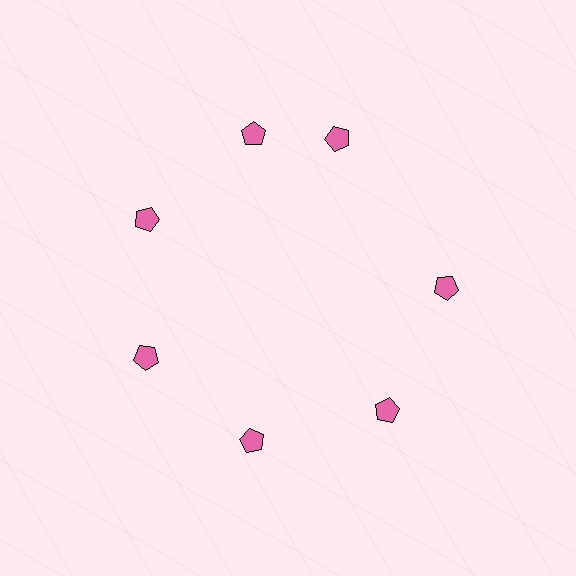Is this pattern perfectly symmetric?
No. The 7 pink pentagons are arranged in a ring, but one element near the 1 o'clock position is rotated out of alignment along the ring, breaking the 7-fold rotational symmetry.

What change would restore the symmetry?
The symmetry would be restored by rotating it back into even spacing with its neighbors so that all 7 pentagons sit at equal angles and equal distance from the center.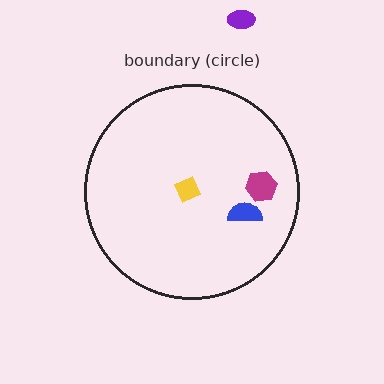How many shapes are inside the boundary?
3 inside, 1 outside.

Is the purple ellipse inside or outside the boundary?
Outside.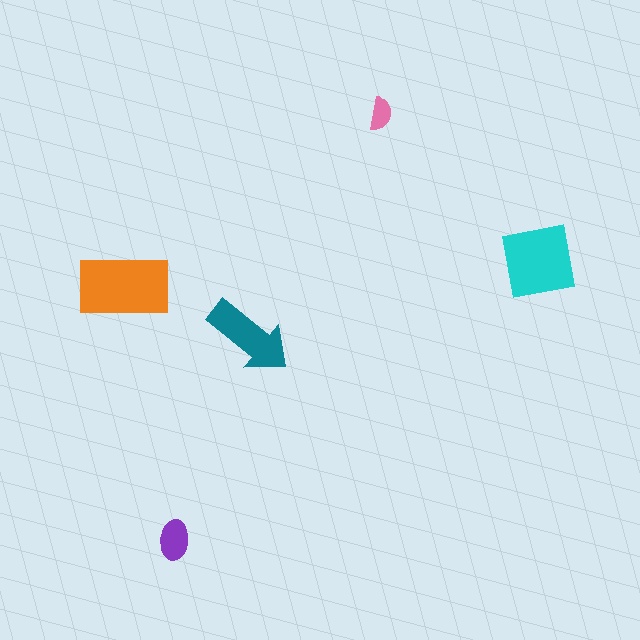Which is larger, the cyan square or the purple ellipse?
The cyan square.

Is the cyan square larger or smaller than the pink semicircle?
Larger.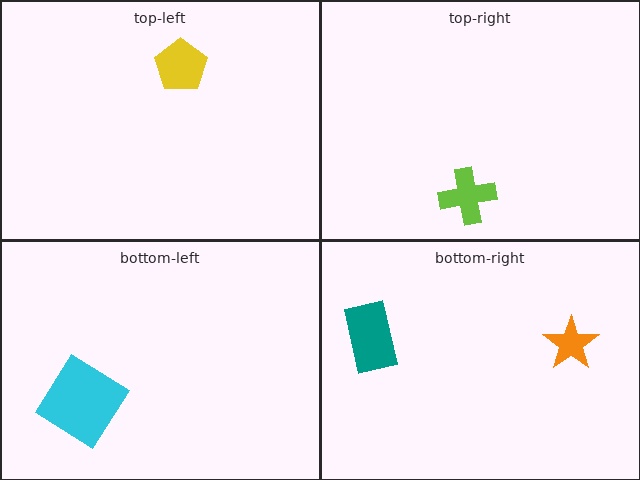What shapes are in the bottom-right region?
The teal rectangle, the orange star.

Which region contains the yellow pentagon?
The top-left region.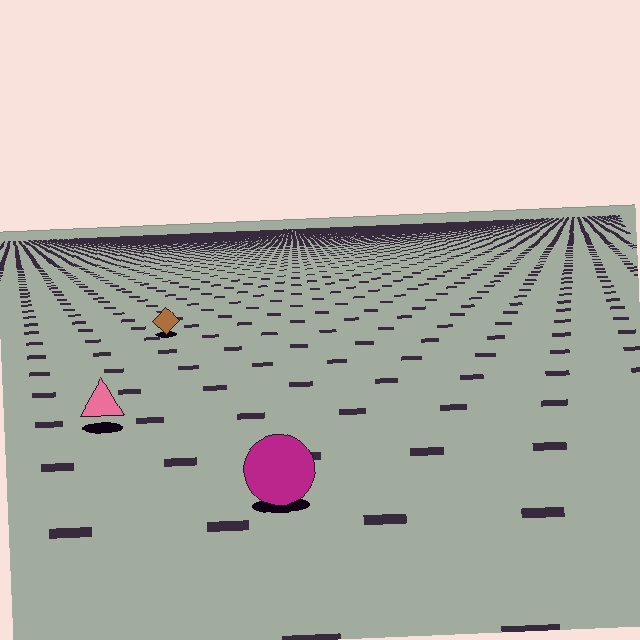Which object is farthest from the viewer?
The brown diamond is farthest from the viewer. It appears smaller and the ground texture around it is denser.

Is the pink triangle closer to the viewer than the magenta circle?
No. The magenta circle is closer — you can tell from the texture gradient: the ground texture is coarser near it.